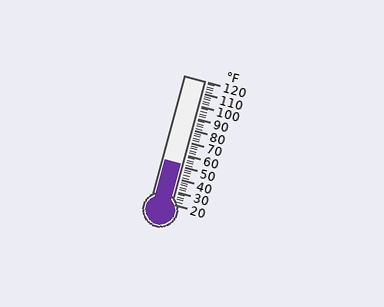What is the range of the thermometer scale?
The thermometer scale ranges from 20°F to 120°F.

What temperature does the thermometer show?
The thermometer shows approximately 52°F.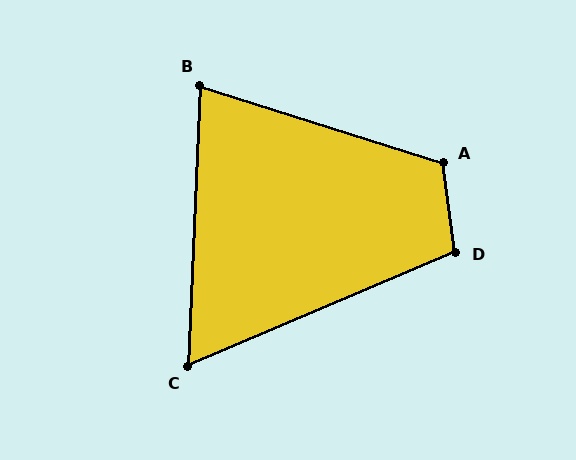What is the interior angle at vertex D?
Approximately 105 degrees (obtuse).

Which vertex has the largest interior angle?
A, at approximately 115 degrees.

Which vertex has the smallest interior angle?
C, at approximately 65 degrees.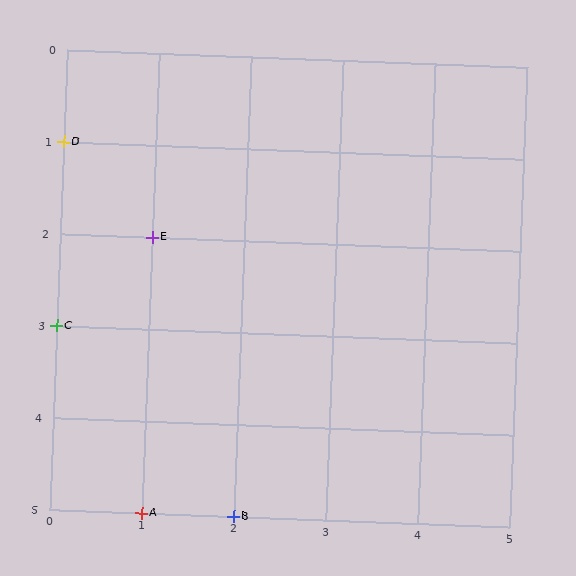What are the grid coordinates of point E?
Point E is at grid coordinates (1, 2).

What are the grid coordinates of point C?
Point C is at grid coordinates (0, 3).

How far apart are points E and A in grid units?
Points E and A are 3 rows apart.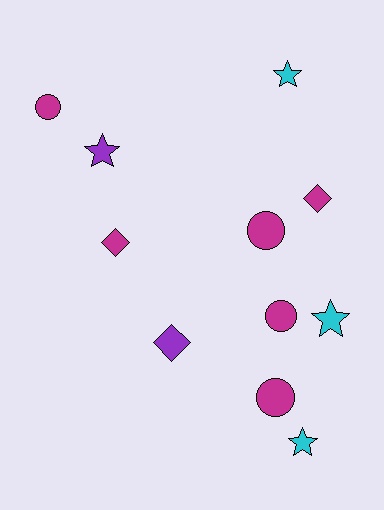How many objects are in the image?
There are 11 objects.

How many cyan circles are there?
There are no cyan circles.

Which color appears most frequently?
Magenta, with 6 objects.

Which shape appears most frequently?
Circle, with 4 objects.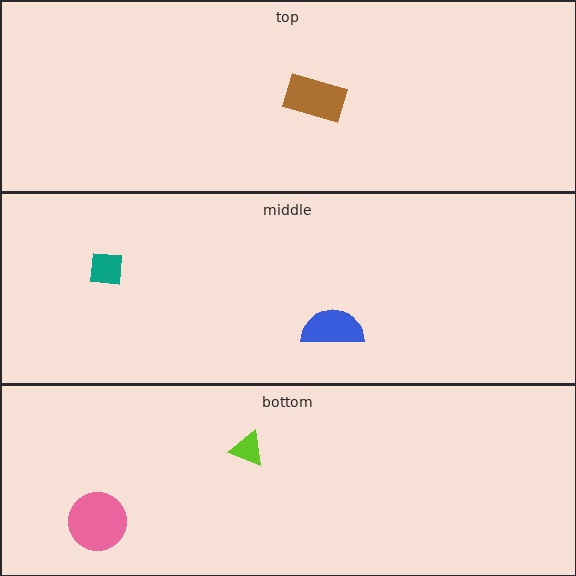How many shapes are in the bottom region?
2.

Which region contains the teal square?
The middle region.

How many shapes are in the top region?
1.